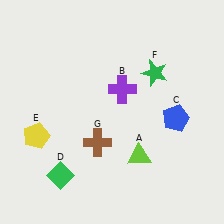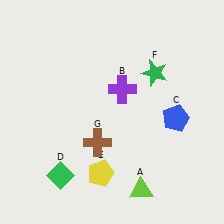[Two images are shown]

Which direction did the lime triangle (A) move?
The lime triangle (A) moved down.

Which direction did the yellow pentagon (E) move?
The yellow pentagon (E) moved right.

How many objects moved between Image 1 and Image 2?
2 objects moved between the two images.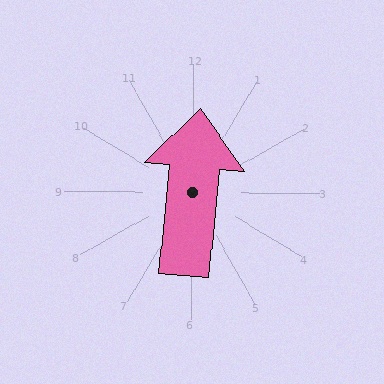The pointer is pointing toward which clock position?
Roughly 12 o'clock.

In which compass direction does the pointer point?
North.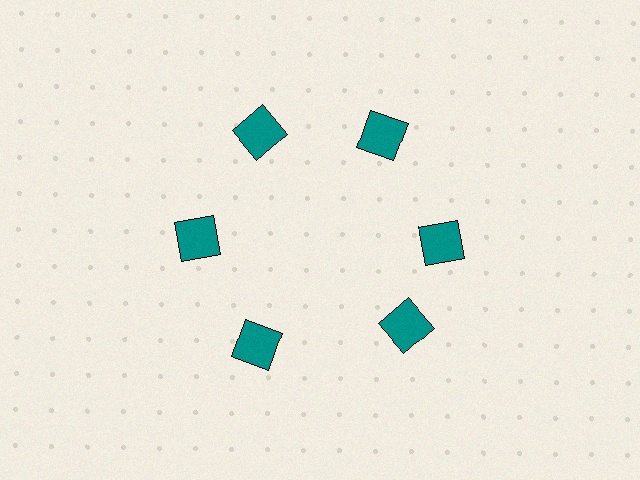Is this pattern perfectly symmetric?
No. The 6 teal squares are arranged in a ring, but one element near the 5 o'clock position is rotated out of alignment along the ring, breaking the 6-fold rotational symmetry.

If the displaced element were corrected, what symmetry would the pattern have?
It would have 6-fold rotational symmetry — the pattern would map onto itself every 60 degrees.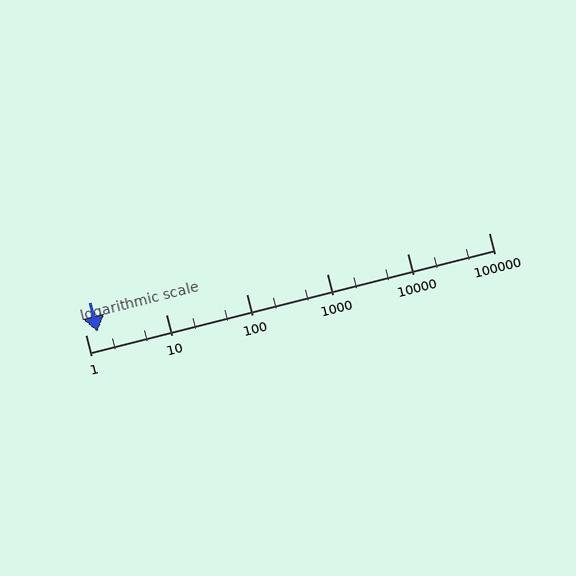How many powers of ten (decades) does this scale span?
The scale spans 5 decades, from 1 to 100000.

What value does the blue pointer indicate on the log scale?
The pointer indicates approximately 1.4.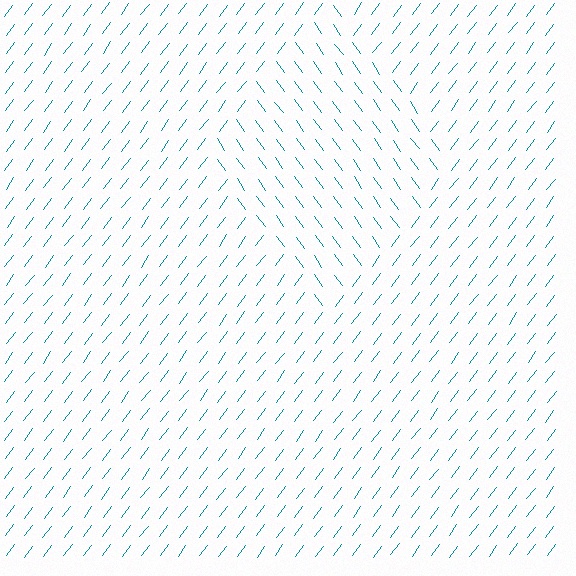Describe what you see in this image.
The image is filled with small teal line segments. A diamond region in the image has lines oriented differently from the surrounding lines, creating a visible texture boundary.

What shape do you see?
I see a diamond.